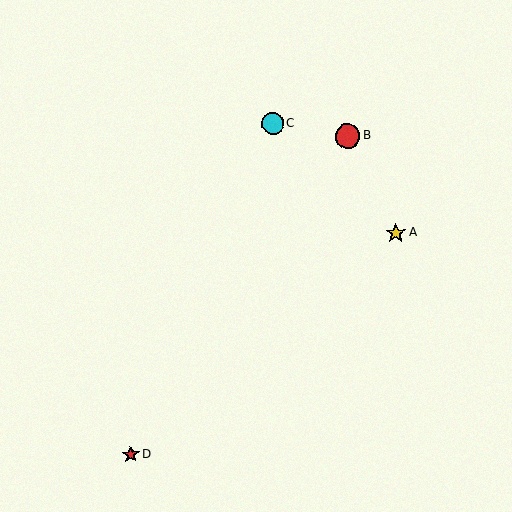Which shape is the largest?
The red circle (labeled B) is the largest.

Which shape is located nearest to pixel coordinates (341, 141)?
The red circle (labeled B) at (348, 137) is nearest to that location.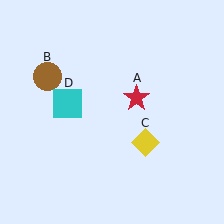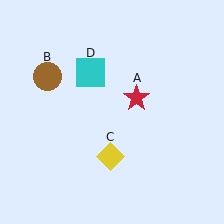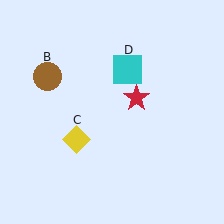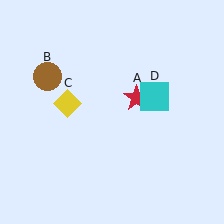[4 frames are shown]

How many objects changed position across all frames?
2 objects changed position: yellow diamond (object C), cyan square (object D).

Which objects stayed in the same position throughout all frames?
Red star (object A) and brown circle (object B) remained stationary.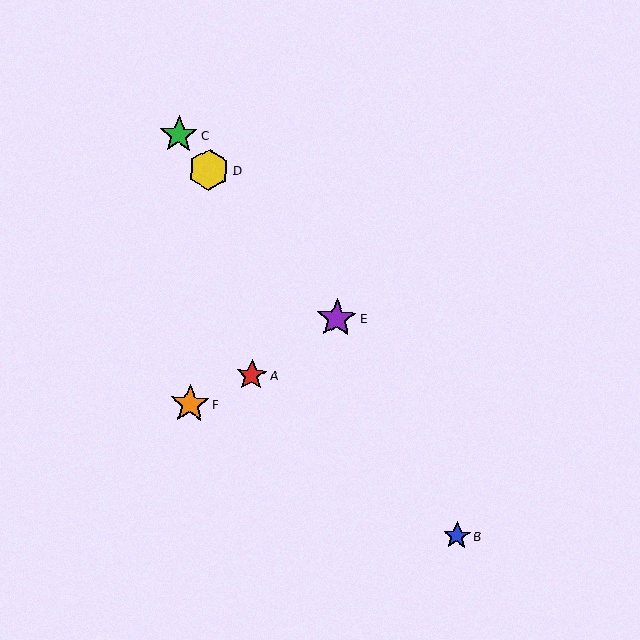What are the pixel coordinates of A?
Object A is at (252, 375).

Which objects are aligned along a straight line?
Objects C, D, E are aligned along a straight line.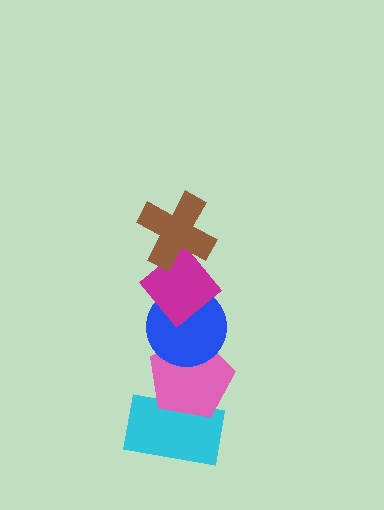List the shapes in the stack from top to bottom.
From top to bottom: the brown cross, the magenta diamond, the blue circle, the pink pentagon, the cyan rectangle.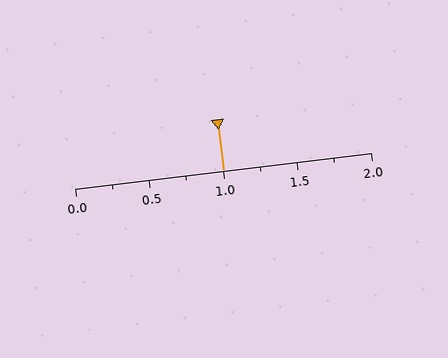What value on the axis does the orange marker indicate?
The marker indicates approximately 1.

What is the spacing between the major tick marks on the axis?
The major ticks are spaced 0.5 apart.